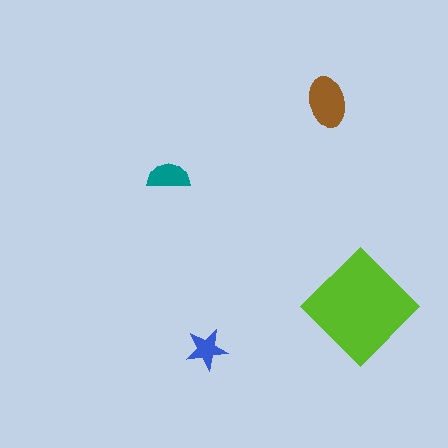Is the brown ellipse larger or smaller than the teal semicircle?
Larger.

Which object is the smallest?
The blue star.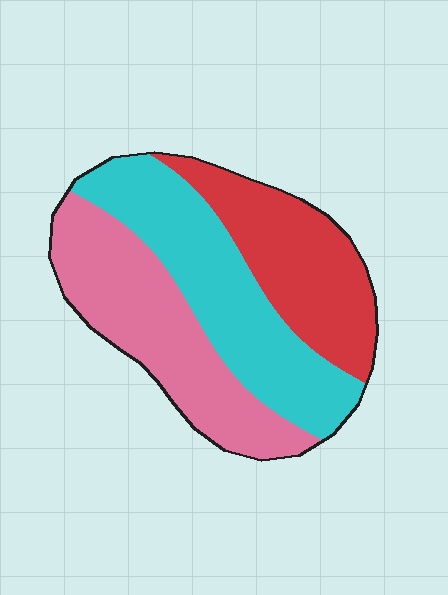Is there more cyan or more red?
Cyan.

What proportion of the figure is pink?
Pink takes up about one third (1/3) of the figure.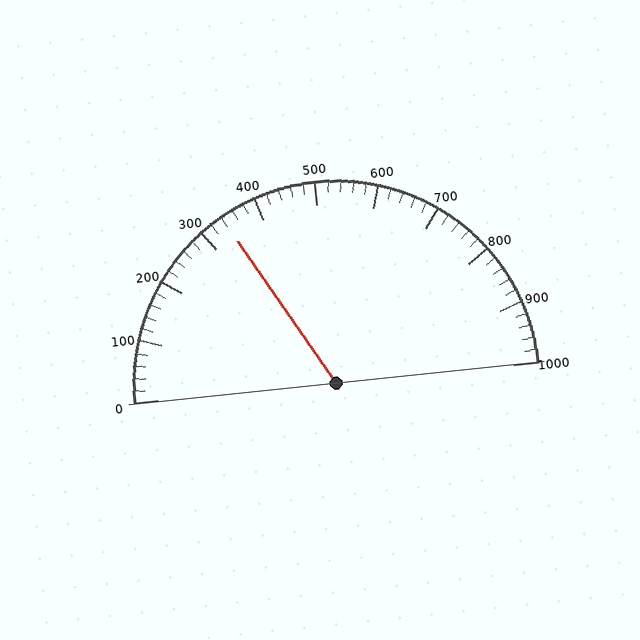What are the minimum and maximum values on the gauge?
The gauge ranges from 0 to 1000.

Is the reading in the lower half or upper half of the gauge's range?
The reading is in the lower half of the range (0 to 1000).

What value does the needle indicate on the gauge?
The needle indicates approximately 340.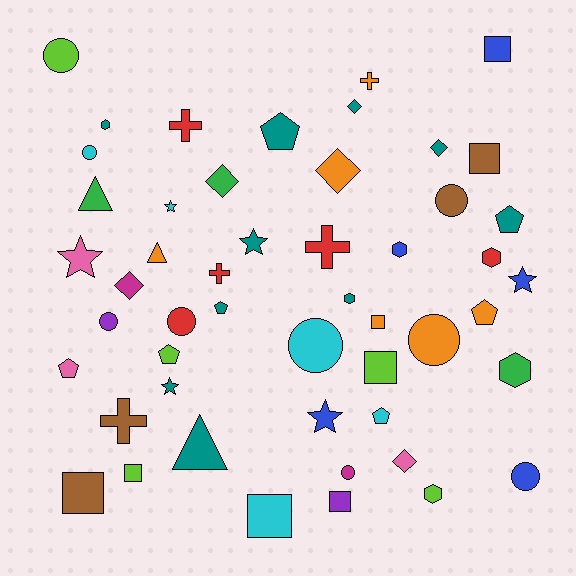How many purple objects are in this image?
There are 2 purple objects.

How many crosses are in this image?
There are 5 crosses.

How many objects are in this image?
There are 50 objects.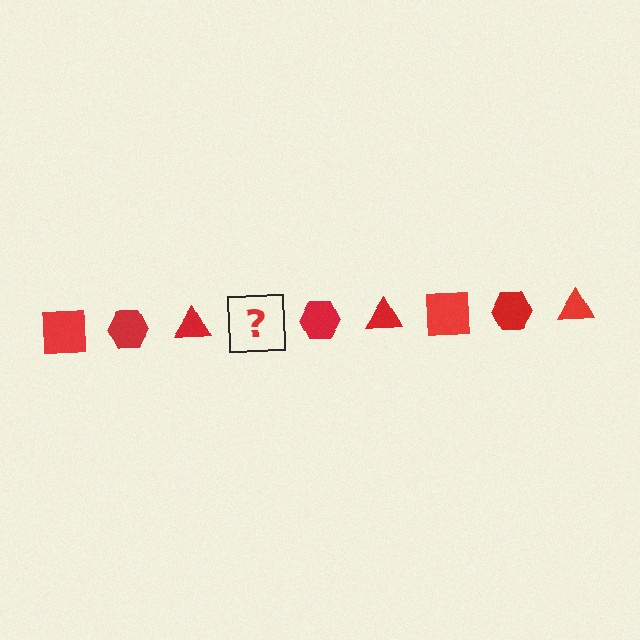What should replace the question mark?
The question mark should be replaced with a red square.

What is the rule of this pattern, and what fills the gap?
The rule is that the pattern cycles through square, hexagon, triangle shapes in red. The gap should be filled with a red square.